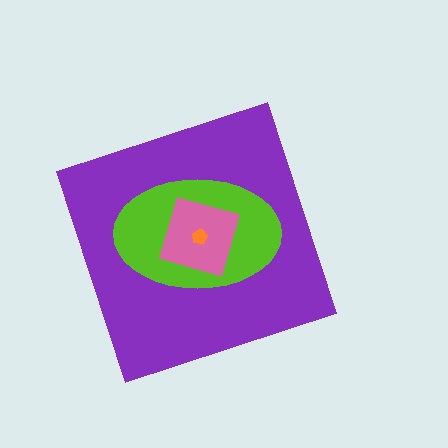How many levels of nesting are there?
4.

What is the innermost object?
The orange pentagon.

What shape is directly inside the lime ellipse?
The pink square.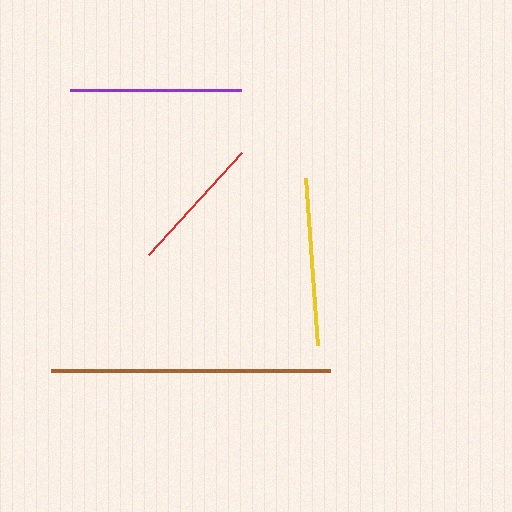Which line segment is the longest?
The brown line is the longest at approximately 279 pixels.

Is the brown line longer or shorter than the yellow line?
The brown line is longer than the yellow line.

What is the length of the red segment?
The red segment is approximately 138 pixels long.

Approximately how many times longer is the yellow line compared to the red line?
The yellow line is approximately 1.2 times the length of the red line.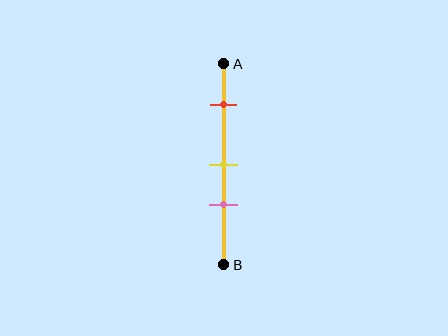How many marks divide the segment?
There are 3 marks dividing the segment.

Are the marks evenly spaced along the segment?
No, the marks are not evenly spaced.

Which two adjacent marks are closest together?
The yellow and pink marks are the closest adjacent pair.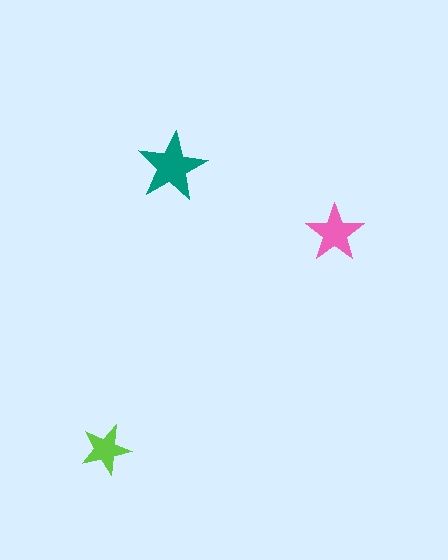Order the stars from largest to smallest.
the teal one, the pink one, the lime one.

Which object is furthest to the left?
The lime star is leftmost.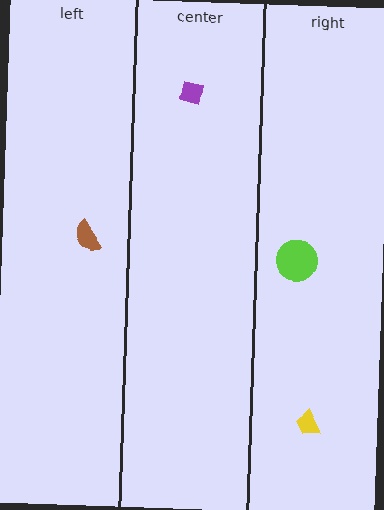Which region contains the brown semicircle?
The left region.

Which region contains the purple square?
The center region.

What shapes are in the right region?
The yellow trapezoid, the lime circle.